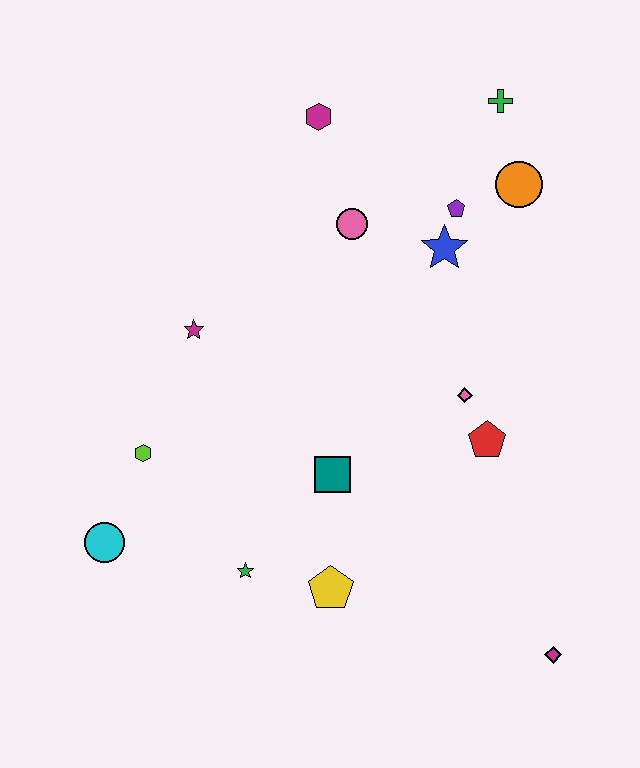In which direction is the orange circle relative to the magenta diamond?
The orange circle is above the magenta diamond.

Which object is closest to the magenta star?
The lime hexagon is closest to the magenta star.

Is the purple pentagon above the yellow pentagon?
Yes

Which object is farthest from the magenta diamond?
The magenta hexagon is farthest from the magenta diamond.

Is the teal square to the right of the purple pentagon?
No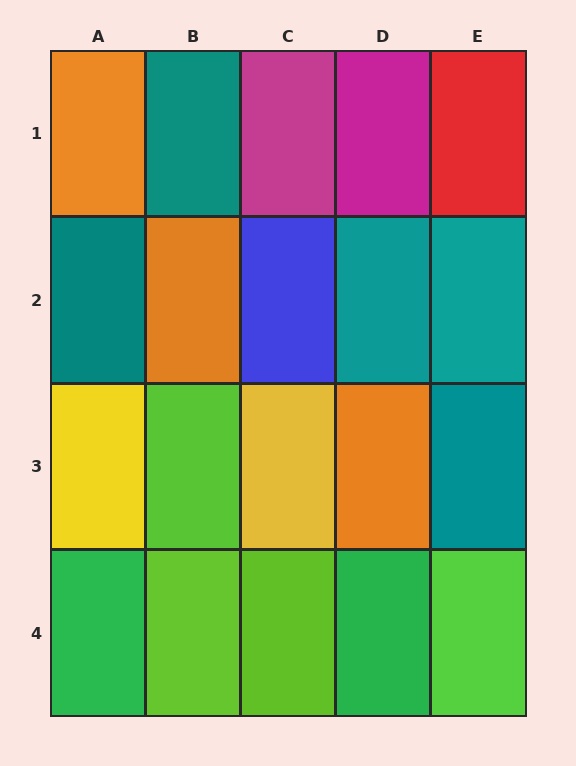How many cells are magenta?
2 cells are magenta.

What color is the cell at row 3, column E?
Teal.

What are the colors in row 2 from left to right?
Teal, orange, blue, teal, teal.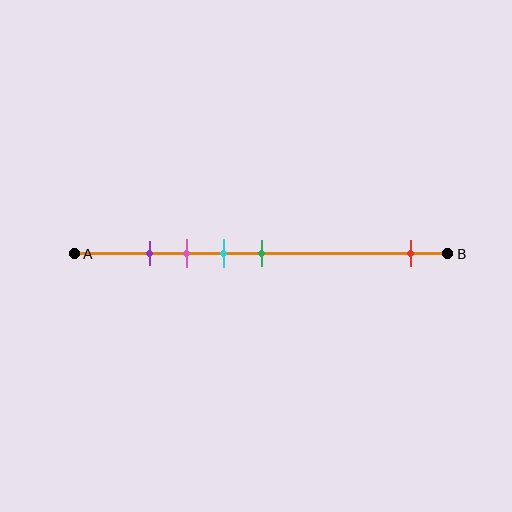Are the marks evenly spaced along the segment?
No, the marks are not evenly spaced.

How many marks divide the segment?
There are 5 marks dividing the segment.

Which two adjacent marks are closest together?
The purple and pink marks are the closest adjacent pair.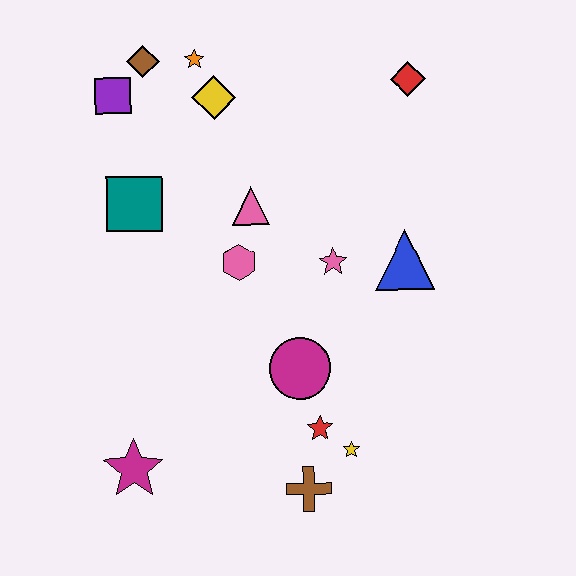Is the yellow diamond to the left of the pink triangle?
Yes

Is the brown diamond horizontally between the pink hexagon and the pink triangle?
No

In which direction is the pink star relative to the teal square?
The pink star is to the right of the teal square.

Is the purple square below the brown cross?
No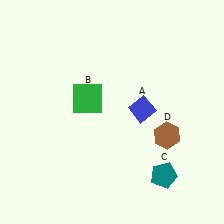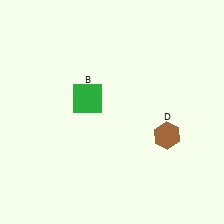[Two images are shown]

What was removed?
The teal pentagon (C), the blue diamond (A) were removed in Image 2.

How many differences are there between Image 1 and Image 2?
There are 2 differences between the two images.